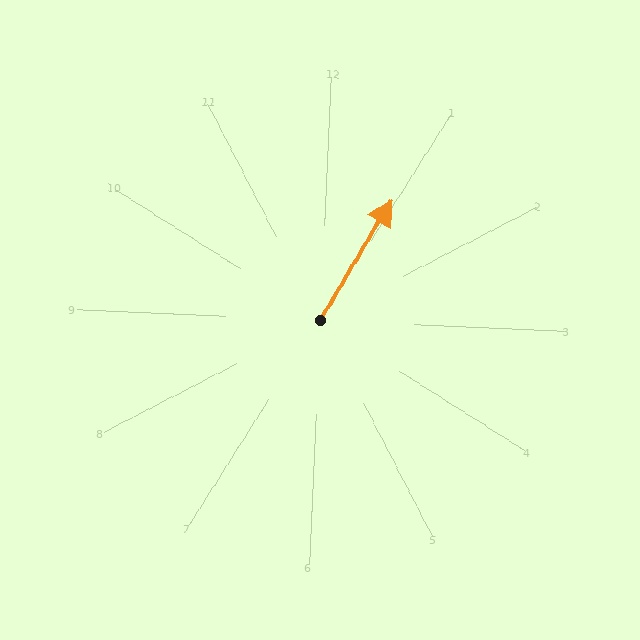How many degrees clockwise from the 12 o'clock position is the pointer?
Approximately 28 degrees.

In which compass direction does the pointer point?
Northeast.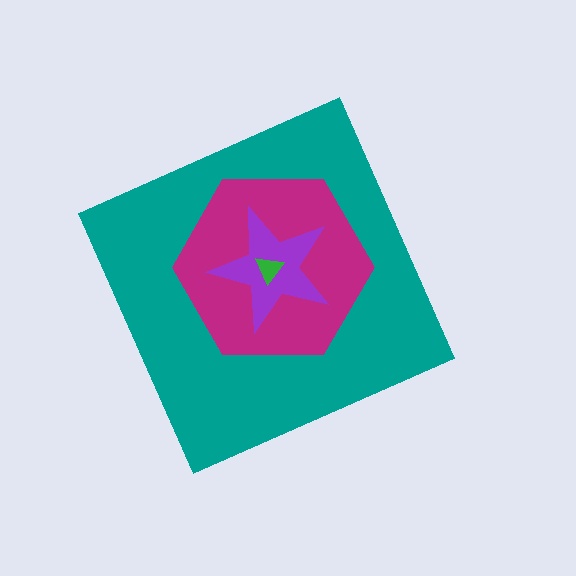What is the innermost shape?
The green triangle.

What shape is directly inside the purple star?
The green triangle.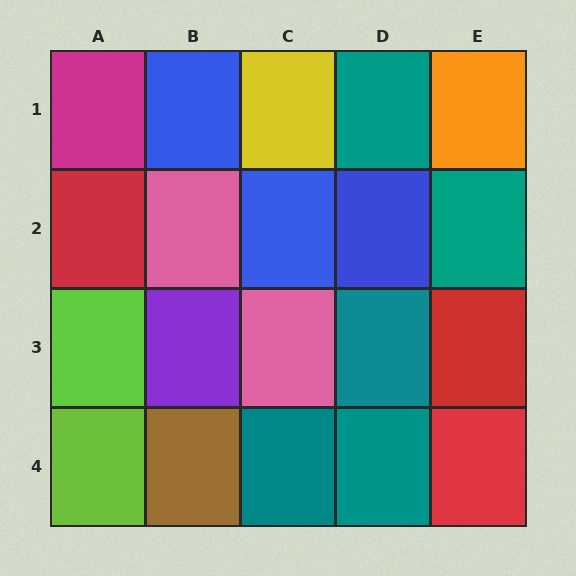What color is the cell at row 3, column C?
Pink.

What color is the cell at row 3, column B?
Purple.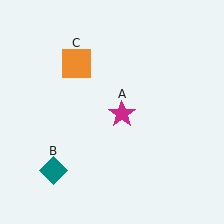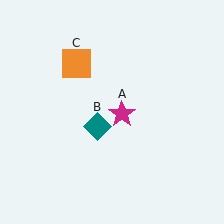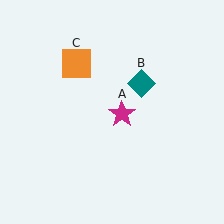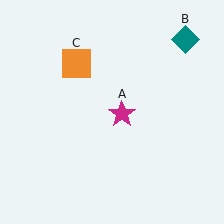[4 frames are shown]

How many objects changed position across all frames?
1 object changed position: teal diamond (object B).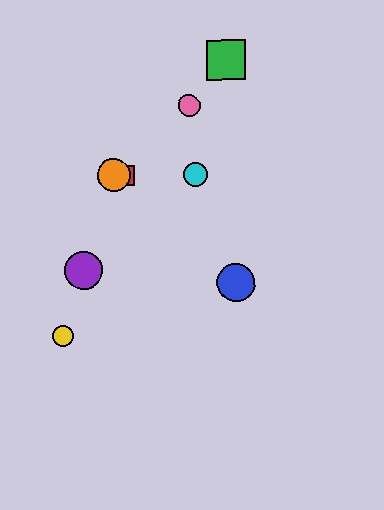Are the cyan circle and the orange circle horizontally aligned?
Yes, both are at y≈174.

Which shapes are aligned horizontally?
The red square, the orange circle, the cyan circle are aligned horizontally.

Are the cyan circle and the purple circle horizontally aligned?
No, the cyan circle is at y≈174 and the purple circle is at y≈270.